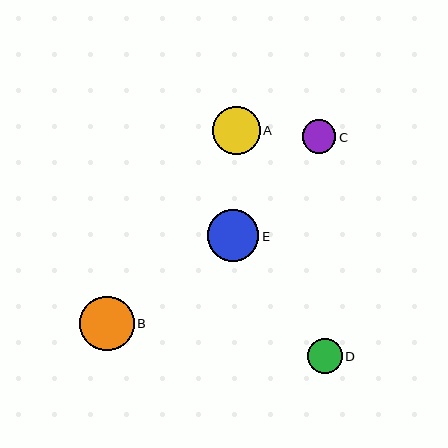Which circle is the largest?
Circle B is the largest with a size of approximately 54 pixels.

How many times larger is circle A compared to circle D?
Circle A is approximately 1.4 times the size of circle D.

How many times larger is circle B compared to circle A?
Circle B is approximately 1.1 times the size of circle A.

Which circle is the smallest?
Circle C is the smallest with a size of approximately 34 pixels.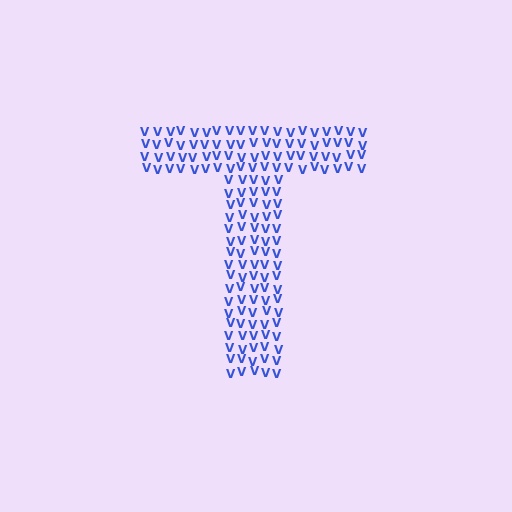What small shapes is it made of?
It is made of small letter V's.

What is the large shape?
The large shape is the letter T.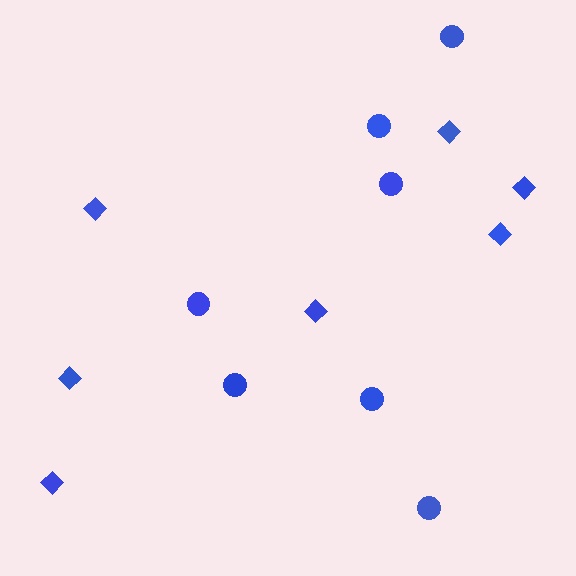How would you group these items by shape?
There are 2 groups: one group of circles (7) and one group of diamonds (7).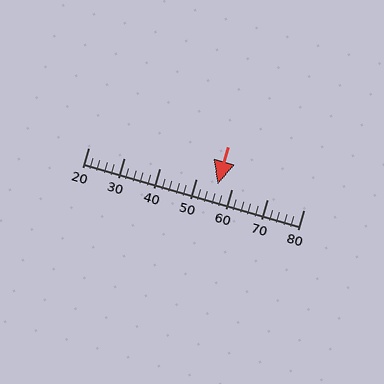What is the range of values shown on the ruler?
The ruler shows values from 20 to 80.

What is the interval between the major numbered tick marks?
The major tick marks are spaced 10 units apart.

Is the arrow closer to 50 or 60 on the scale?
The arrow is closer to 60.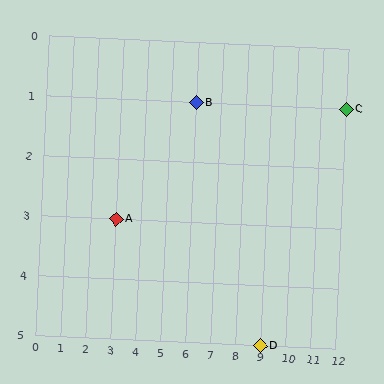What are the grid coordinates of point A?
Point A is at grid coordinates (3, 3).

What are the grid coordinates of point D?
Point D is at grid coordinates (9, 5).